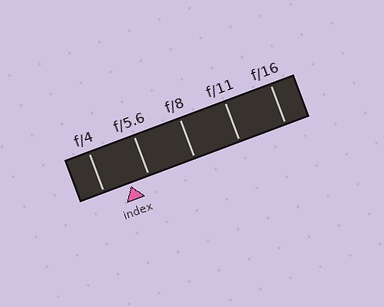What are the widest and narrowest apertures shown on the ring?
The widest aperture shown is f/4 and the narrowest is f/16.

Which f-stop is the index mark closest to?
The index mark is closest to f/5.6.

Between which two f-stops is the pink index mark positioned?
The index mark is between f/4 and f/5.6.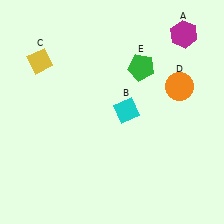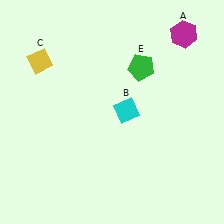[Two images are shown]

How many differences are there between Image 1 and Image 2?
There is 1 difference between the two images.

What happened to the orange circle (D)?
The orange circle (D) was removed in Image 2. It was in the top-right area of Image 1.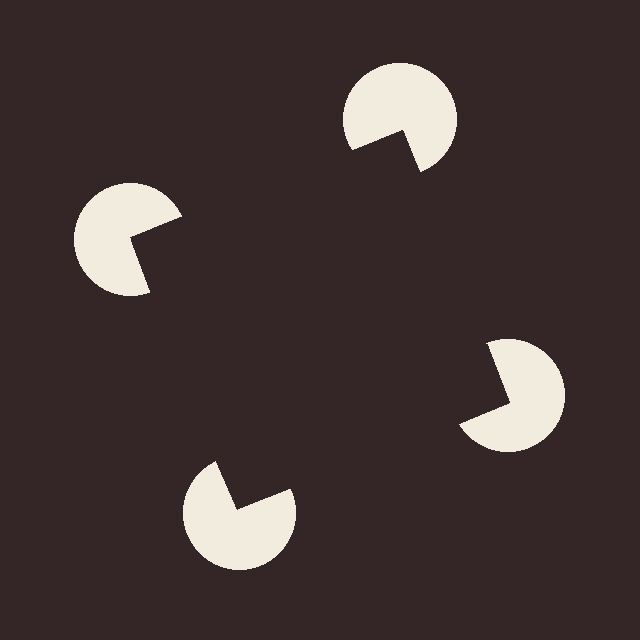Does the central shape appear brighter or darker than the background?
It typically appears slightly darker than the background, even though no actual brightness change is drawn.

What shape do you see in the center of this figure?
An illusory square — its edges are inferred from the aligned wedge cuts in the pac-man discs, not physically drawn.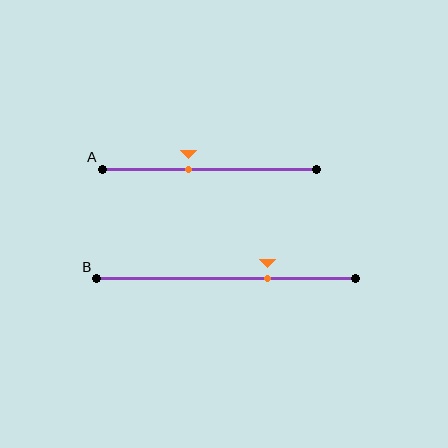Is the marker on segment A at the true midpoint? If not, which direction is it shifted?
No, the marker on segment A is shifted to the left by about 10% of the segment length.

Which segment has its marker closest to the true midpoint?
Segment A has its marker closest to the true midpoint.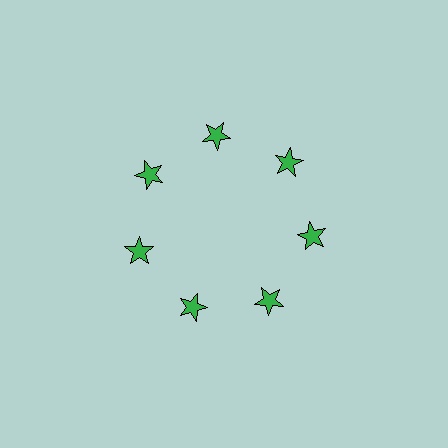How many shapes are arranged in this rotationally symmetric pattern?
There are 7 shapes, arranged in 7 groups of 1.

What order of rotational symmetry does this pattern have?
This pattern has 7-fold rotational symmetry.